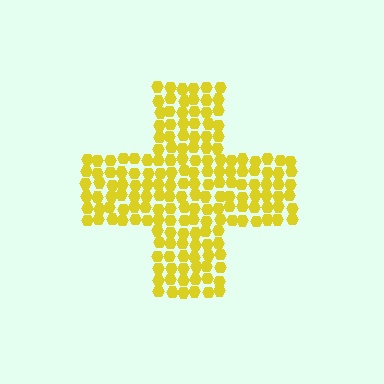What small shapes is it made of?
It is made of small hexagons.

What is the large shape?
The large shape is a cross.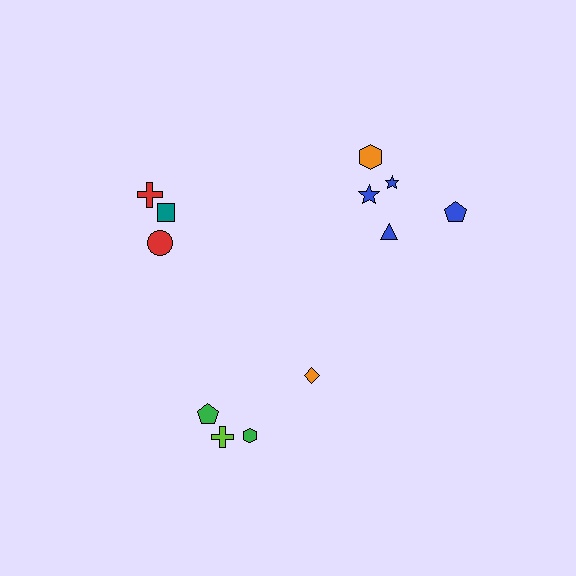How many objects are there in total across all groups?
There are 12 objects.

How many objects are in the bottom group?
There are 4 objects.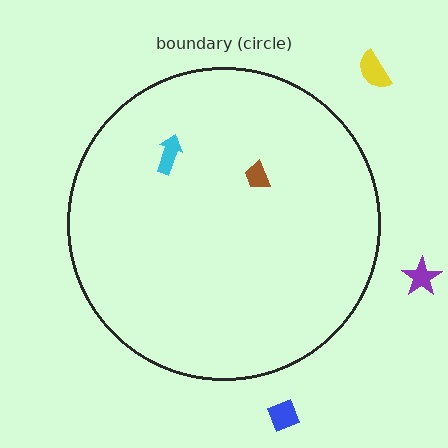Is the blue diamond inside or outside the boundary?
Outside.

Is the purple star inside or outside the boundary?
Outside.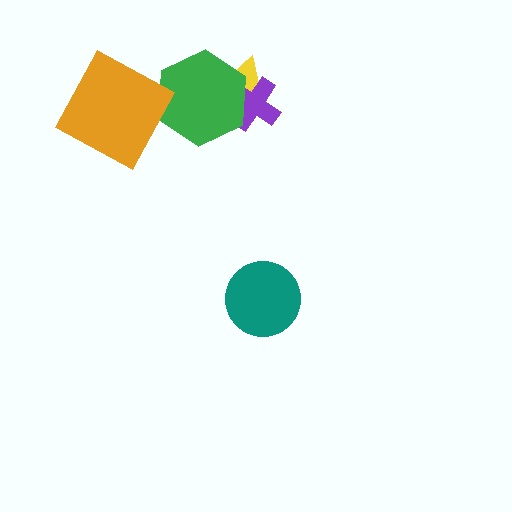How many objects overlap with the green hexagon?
2 objects overlap with the green hexagon.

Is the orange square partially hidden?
No, no other shape covers it.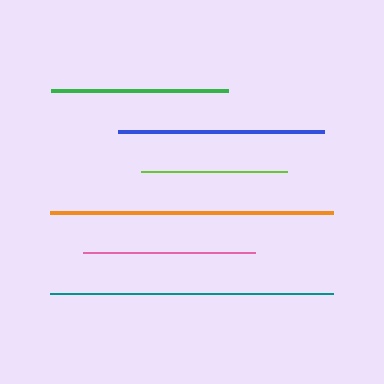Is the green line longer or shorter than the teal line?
The teal line is longer than the green line.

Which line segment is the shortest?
The lime line is the shortest at approximately 146 pixels.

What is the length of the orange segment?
The orange segment is approximately 283 pixels long.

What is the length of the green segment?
The green segment is approximately 177 pixels long.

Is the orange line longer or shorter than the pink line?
The orange line is longer than the pink line.